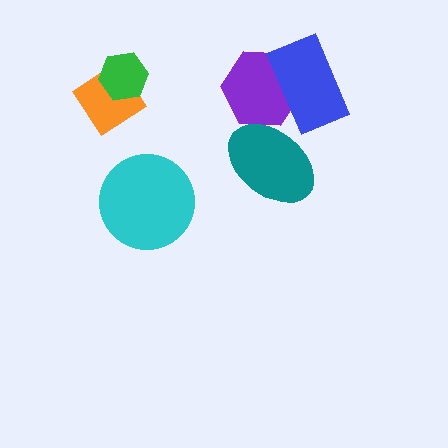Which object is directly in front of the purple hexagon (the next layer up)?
The teal ellipse is directly in front of the purple hexagon.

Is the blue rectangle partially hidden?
No, no other shape covers it.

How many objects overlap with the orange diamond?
1 object overlaps with the orange diamond.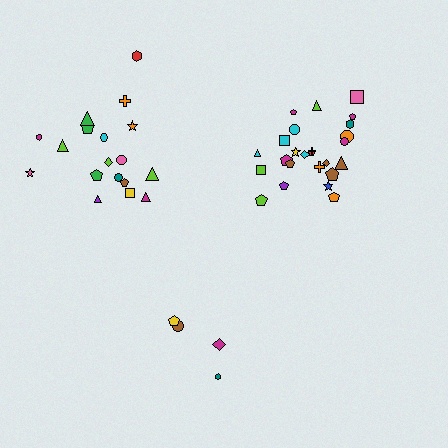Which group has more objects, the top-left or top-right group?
The top-right group.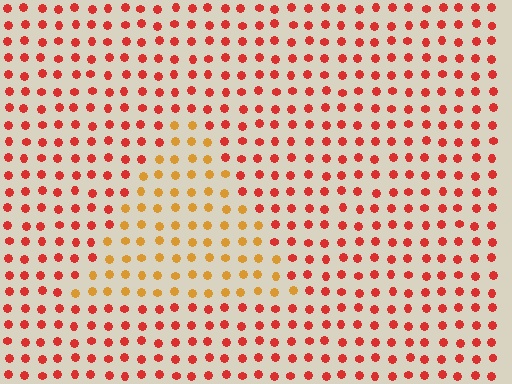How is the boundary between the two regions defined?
The boundary is defined purely by a slight shift in hue (about 36 degrees). Spacing, size, and orientation are identical on both sides.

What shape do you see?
I see a triangle.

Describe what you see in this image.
The image is filled with small red elements in a uniform arrangement. A triangle-shaped region is visible where the elements are tinted to a slightly different hue, forming a subtle color boundary.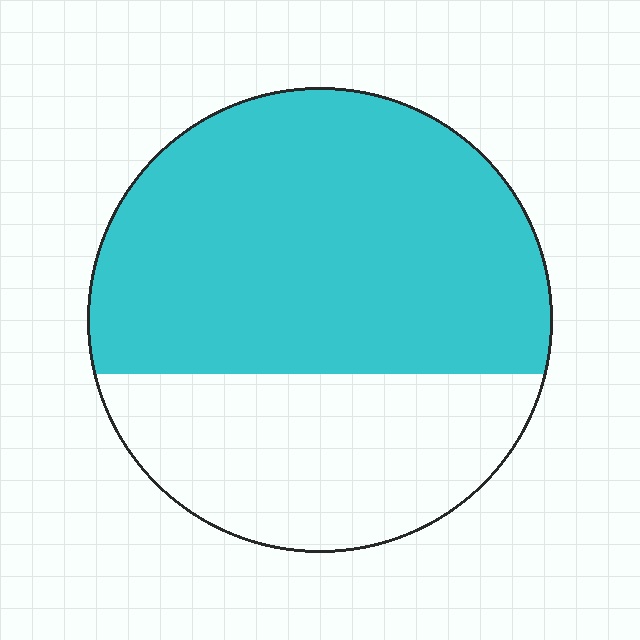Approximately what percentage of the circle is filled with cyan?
Approximately 65%.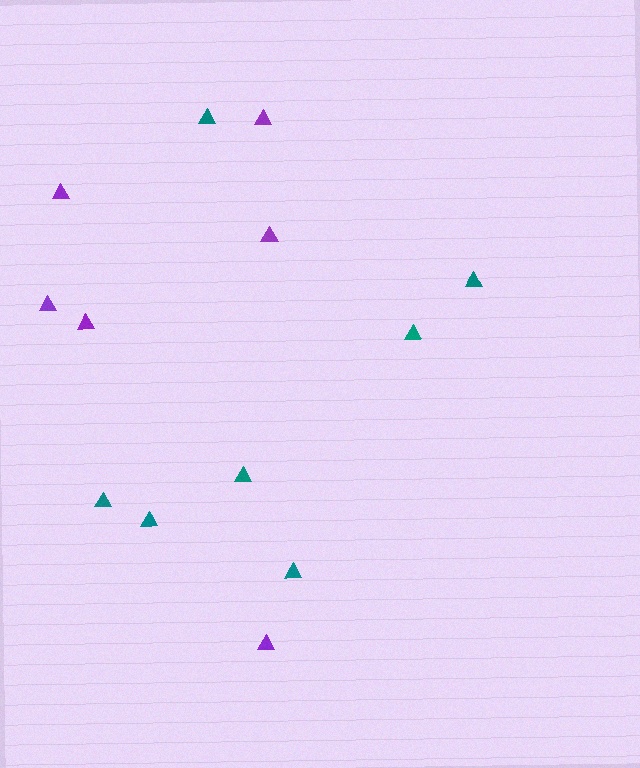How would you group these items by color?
There are 2 groups: one group of teal triangles (7) and one group of purple triangles (6).